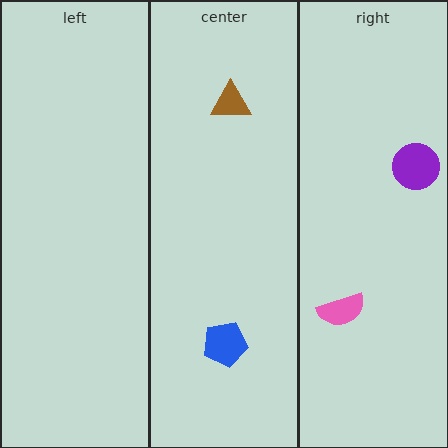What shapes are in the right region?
The purple circle, the pink semicircle.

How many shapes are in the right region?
2.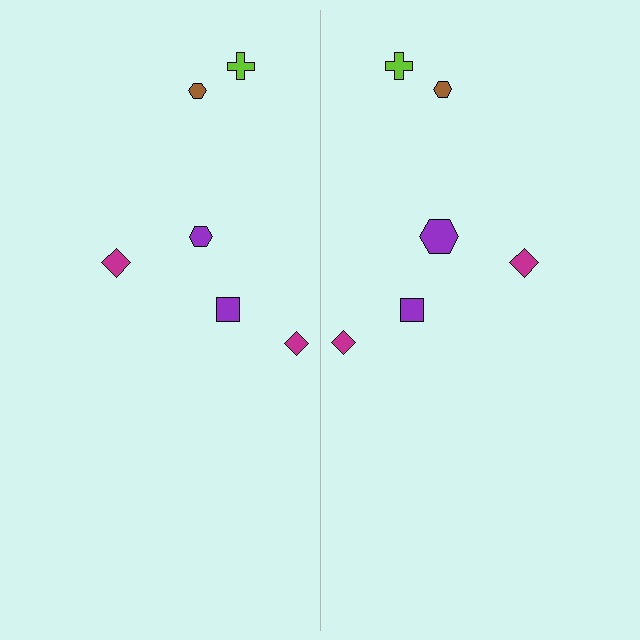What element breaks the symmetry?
The purple hexagon on the right side has a different size than its mirror counterpart.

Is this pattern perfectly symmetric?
No, the pattern is not perfectly symmetric. The purple hexagon on the right side has a different size than its mirror counterpart.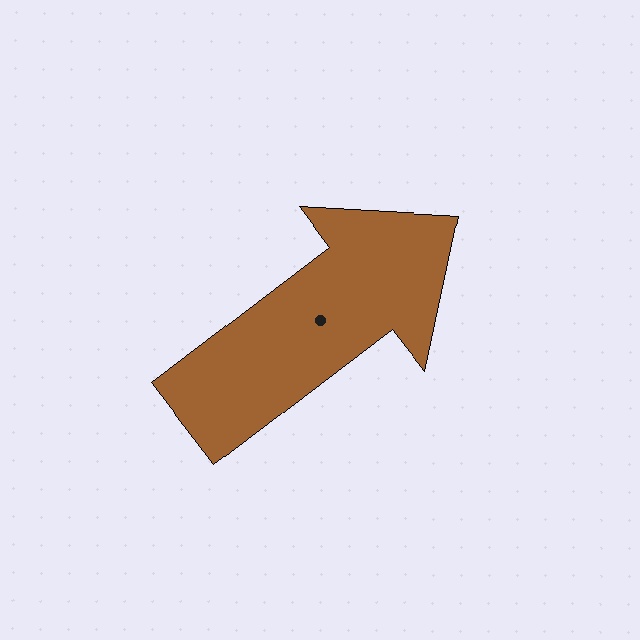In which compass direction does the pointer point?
Northeast.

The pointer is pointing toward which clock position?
Roughly 2 o'clock.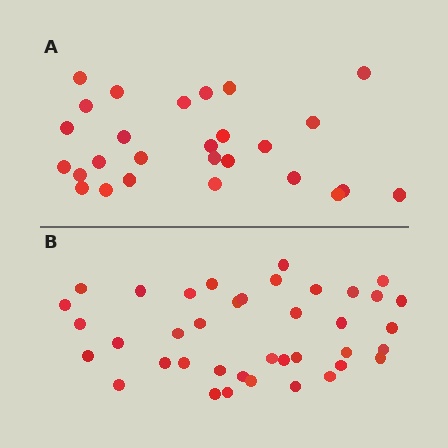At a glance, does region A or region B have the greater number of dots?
Region B (the bottom region) has more dots.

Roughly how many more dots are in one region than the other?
Region B has roughly 12 or so more dots than region A.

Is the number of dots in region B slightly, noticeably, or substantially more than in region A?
Region B has noticeably more, but not dramatically so. The ratio is roughly 1.4 to 1.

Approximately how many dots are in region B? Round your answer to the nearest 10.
About 40 dots. (The exact count is 39, which rounds to 40.)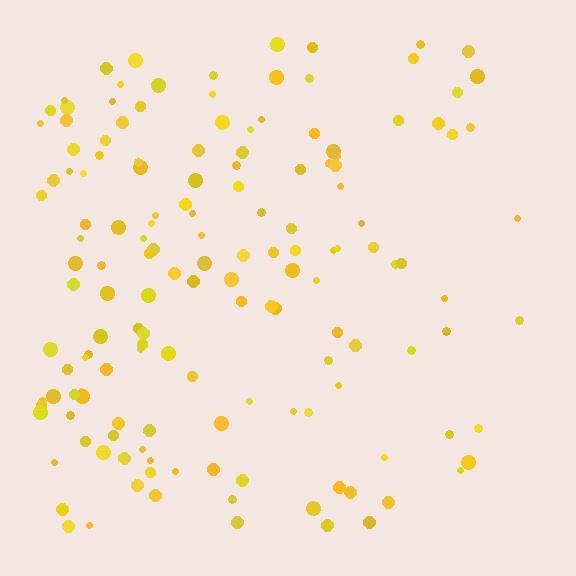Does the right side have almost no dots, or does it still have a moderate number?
Still a moderate number, just noticeably fewer than the left.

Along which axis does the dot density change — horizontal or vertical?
Horizontal.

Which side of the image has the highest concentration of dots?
The left.